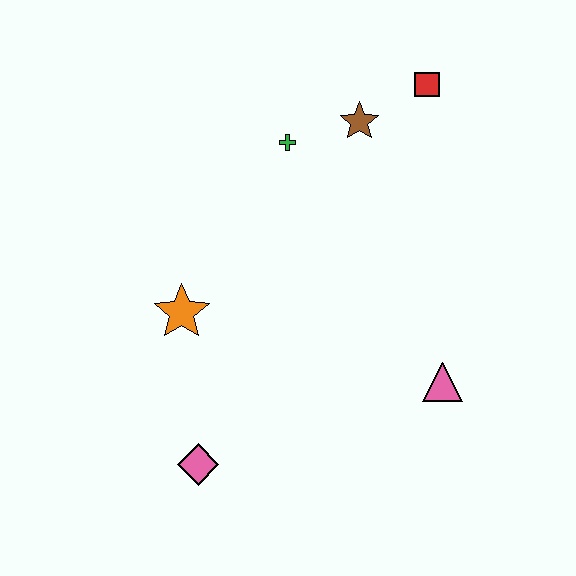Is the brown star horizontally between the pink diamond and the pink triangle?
Yes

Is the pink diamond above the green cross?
No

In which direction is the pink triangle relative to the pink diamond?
The pink triangle is to the right of the pink diamond.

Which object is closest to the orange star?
The pink diamond is closest to the orange star.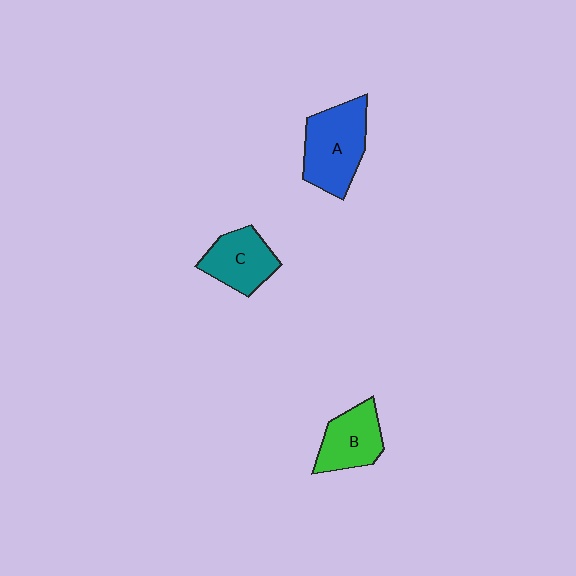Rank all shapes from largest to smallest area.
From largest to smallest: A (blue), C (teal), B (green).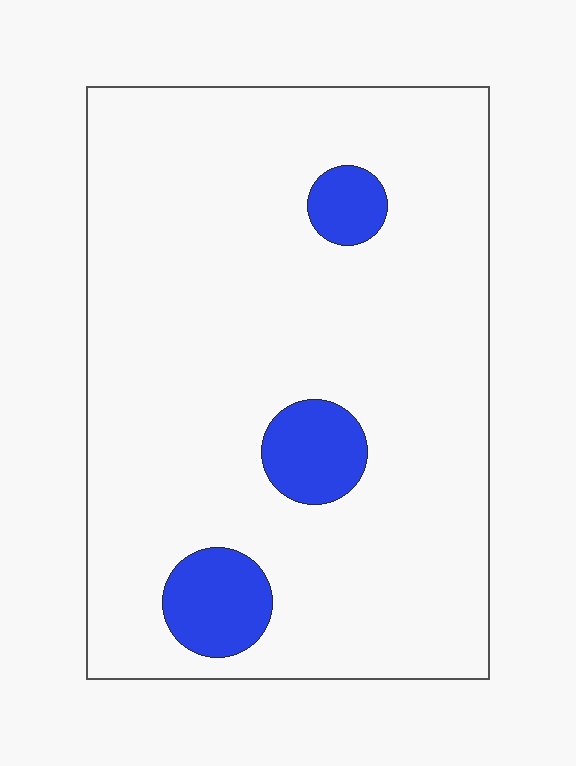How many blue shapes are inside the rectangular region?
3.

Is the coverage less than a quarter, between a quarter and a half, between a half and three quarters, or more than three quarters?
Less than a quarter.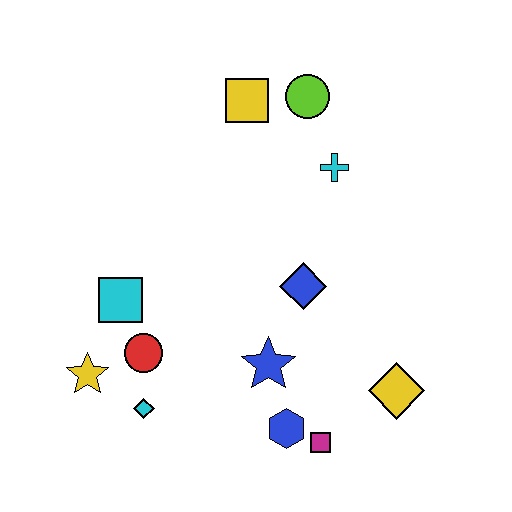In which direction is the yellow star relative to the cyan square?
The yellow star is below the cyan square.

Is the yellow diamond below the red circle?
Yes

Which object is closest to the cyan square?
The red circle is closest to the cyan square.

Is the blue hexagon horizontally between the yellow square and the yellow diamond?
Yes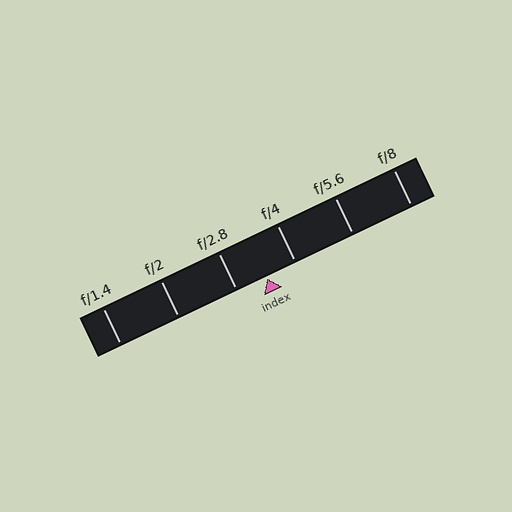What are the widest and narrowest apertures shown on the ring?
The widest aperture shown is f/1.4 and the narrowest is f/8.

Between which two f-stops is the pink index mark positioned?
The index mark is between f/2.8 and f/4.